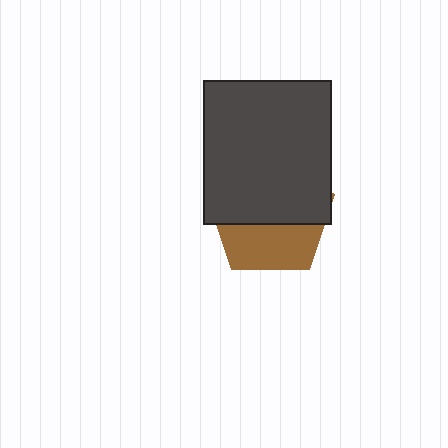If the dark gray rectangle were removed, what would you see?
You would see the complete brown pentagon.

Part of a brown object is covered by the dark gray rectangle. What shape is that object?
It is a pentagon.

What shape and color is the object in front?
The object in front is a dark gray rectangle.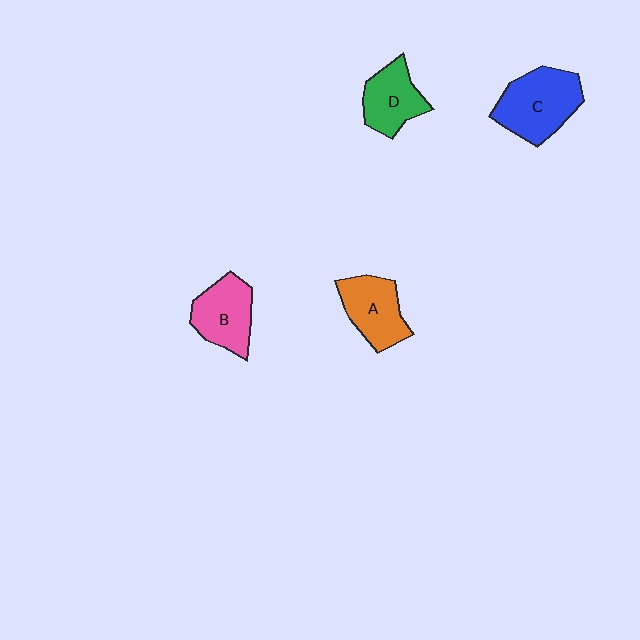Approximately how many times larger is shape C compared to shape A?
Approximately 1.3 times.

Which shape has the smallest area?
Shape D (green).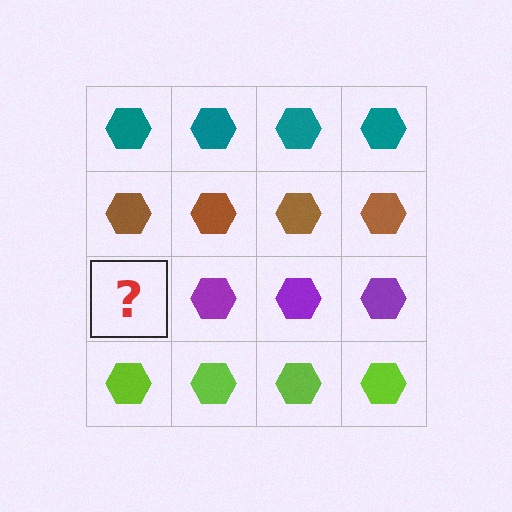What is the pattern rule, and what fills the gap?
The rule is that each row has a consistent color. The gap should be filled with a purple hexagon.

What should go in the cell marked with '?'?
The missing cell should contain a purple hexagon.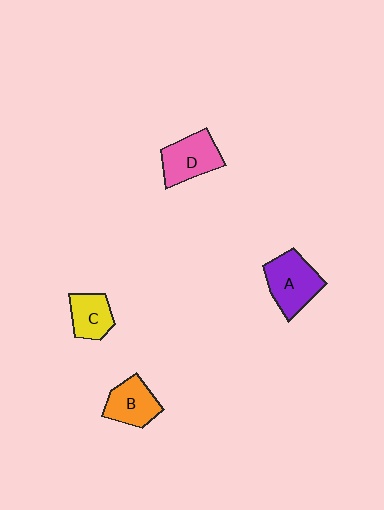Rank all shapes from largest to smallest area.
From largest to smallest: A (purple), D (pink), B (orange), C (yellow).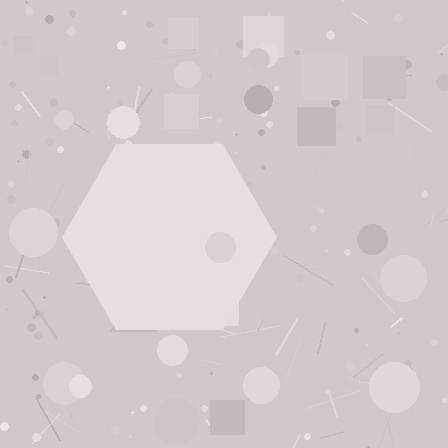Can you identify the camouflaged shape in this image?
The camouflaged shape is a hexagon.